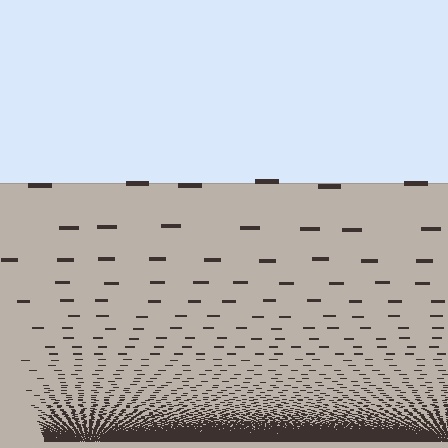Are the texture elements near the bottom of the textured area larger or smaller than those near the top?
Smaller. The gradient is inverted — elements near the bottom are smaller and denser.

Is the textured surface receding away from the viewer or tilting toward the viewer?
The surface appears to tilt toward the viewer. Texture elements get larger and sparser toward the top.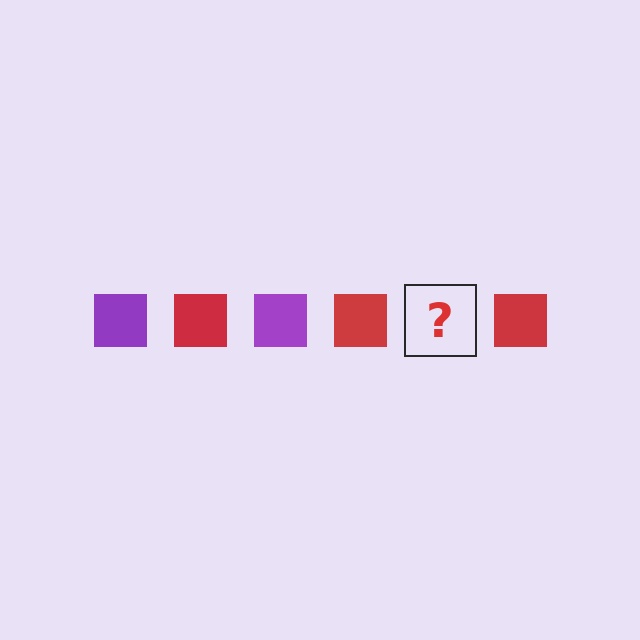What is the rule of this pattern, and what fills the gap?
The rule is that the pattern cycles through purple, red squares. The gap should be filled with a purple square.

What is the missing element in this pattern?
The missing element is a purple square.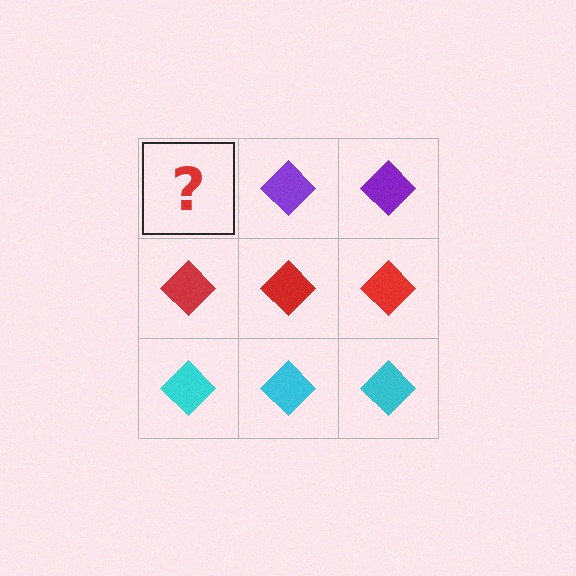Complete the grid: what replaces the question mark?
The question mark should be replaced with a purple diamond.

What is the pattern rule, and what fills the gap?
The rule is that each row has a consistent color. The gap should be filled with a purple diamond.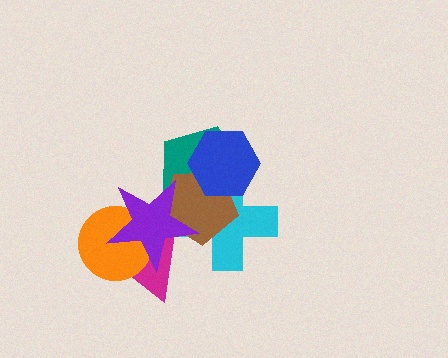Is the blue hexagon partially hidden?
No, no other shape covers it.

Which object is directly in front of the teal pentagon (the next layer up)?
The cyan cross is directly in front of the teal pentagon.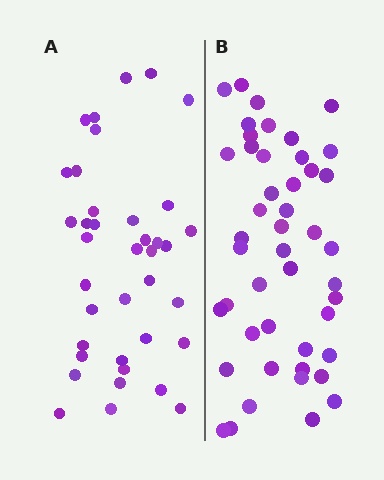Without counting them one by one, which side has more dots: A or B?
Region B (the right region) has more dots.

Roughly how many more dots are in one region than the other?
Region B has roughly 8 or so more dots than region A.